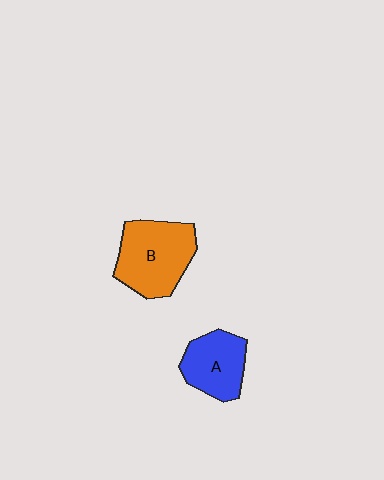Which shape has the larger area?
Shape B (orange).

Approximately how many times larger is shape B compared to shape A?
Approximately 1.4 times.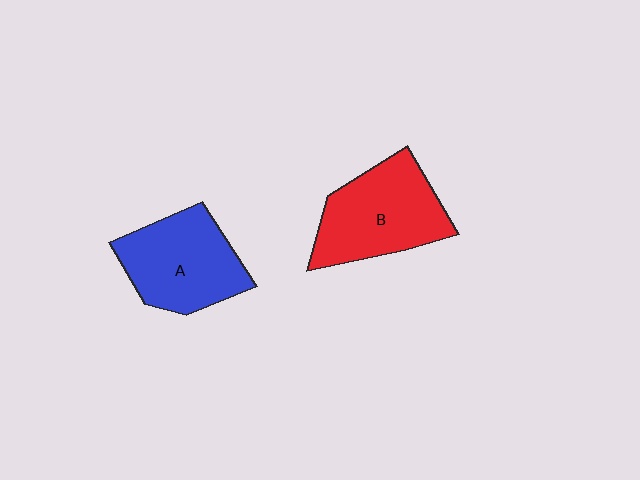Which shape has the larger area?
Shape B (red).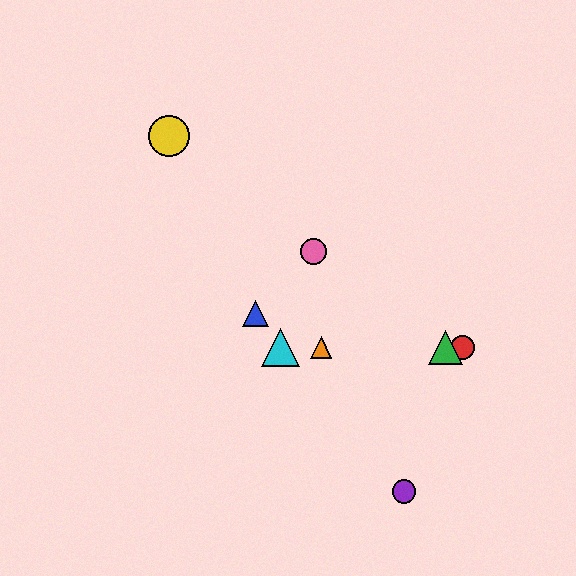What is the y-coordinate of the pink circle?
The pink circle is at y≈252.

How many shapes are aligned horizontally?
4 shapes (the red circle, the green triangle, the orange triangle, the cyan triangle) are aligned horizontally.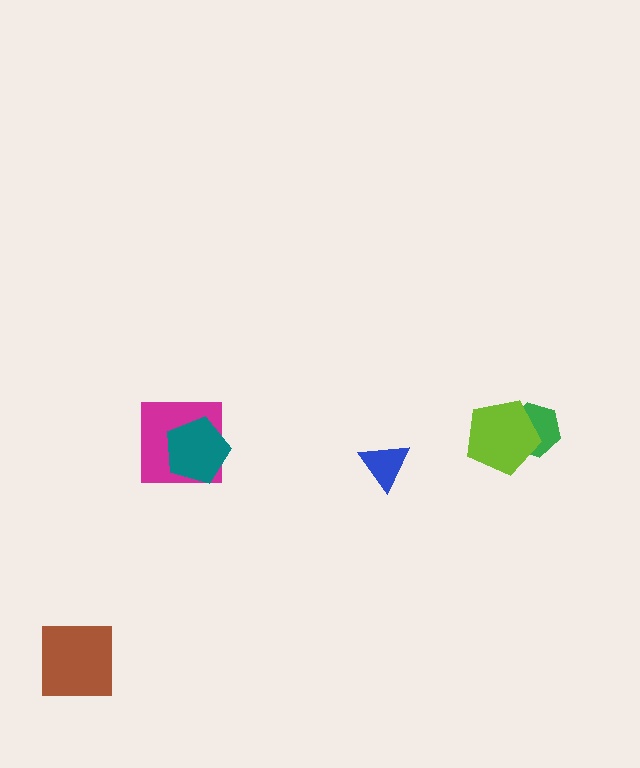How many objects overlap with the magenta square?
1 object overlaps with the magenta square.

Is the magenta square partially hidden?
Yes, it is partially covered by another shape.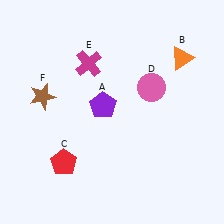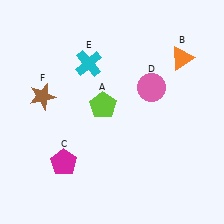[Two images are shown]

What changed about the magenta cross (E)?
In Image 1, E is magenta. In Image 2, it changed to cyan.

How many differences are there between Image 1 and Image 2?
There are 3 differences between the two images.